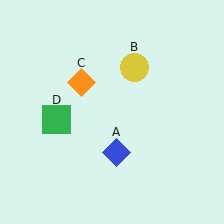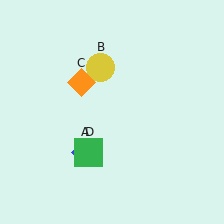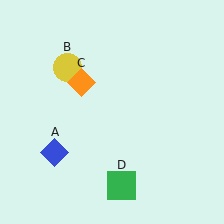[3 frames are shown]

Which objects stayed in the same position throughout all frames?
Orange diamond (object C) remained stationary.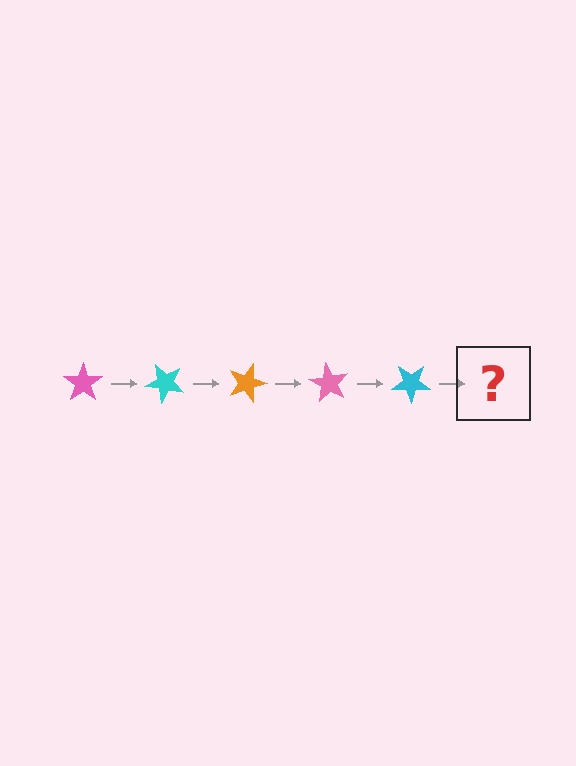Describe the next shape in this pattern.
It should be an orange star, rotated 225 degrees from the start.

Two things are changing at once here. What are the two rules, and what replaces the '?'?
The two rules are that it rotates 45 degrees each step and the color cycles through pink, cyan, and orange. The '?' should be an orange star, rotated 225 degrees from the start.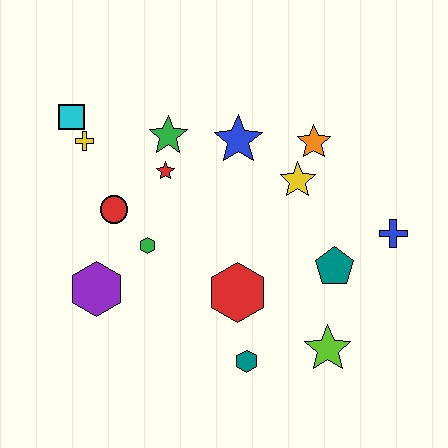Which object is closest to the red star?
The green star is closest to the red star.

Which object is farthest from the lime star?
The cyan square is farthest from the lime star.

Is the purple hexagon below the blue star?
Yes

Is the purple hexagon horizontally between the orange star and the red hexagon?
No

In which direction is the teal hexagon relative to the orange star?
The teal hexagon is below the orange star.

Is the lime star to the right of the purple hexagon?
Yes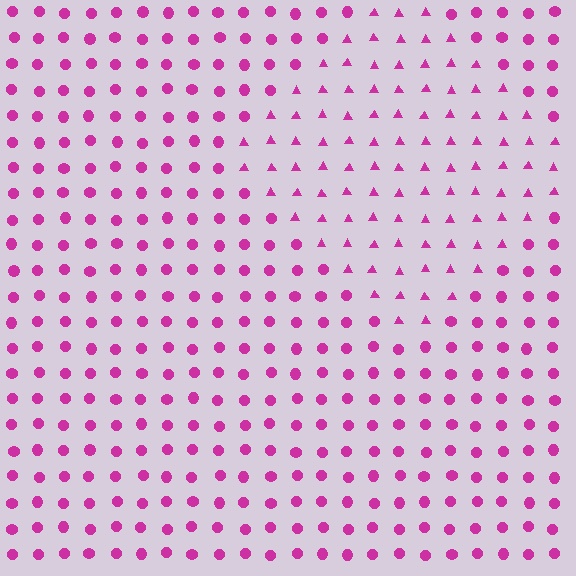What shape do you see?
I see a diamond.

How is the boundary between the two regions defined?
The boundary is defined by a change in element shape: triangles inside vs. circles outside. All elements share the same color and spacing.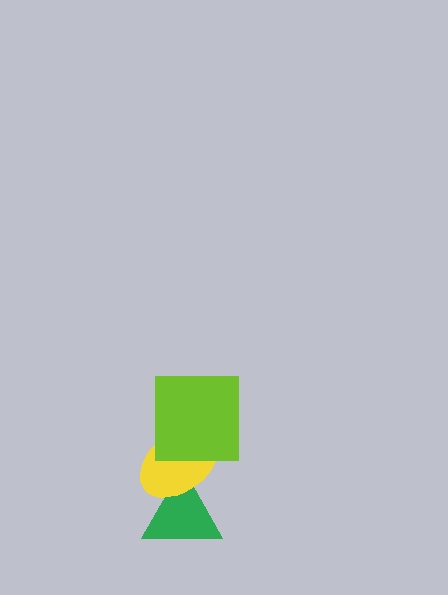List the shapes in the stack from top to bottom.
From top to bottom: the lime square, the yellow ellipse, the green triangle.